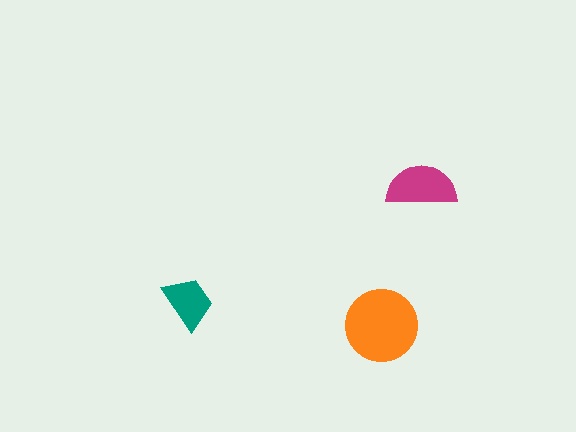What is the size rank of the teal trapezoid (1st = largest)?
3rd.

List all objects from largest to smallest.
The orange circle, the magenta semicircle, the teal trapezoid.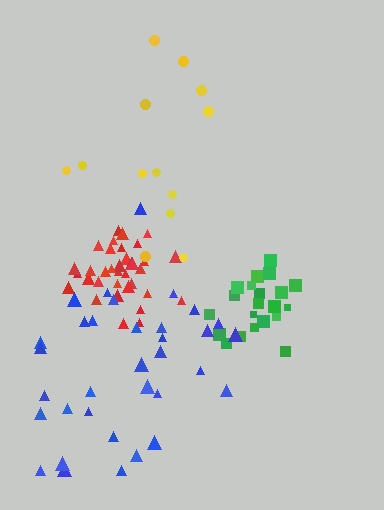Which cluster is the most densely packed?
Red.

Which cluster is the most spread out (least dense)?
Yellow.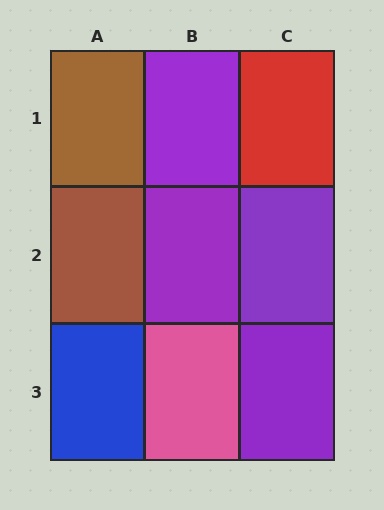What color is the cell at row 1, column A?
Brown.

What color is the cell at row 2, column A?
Brown.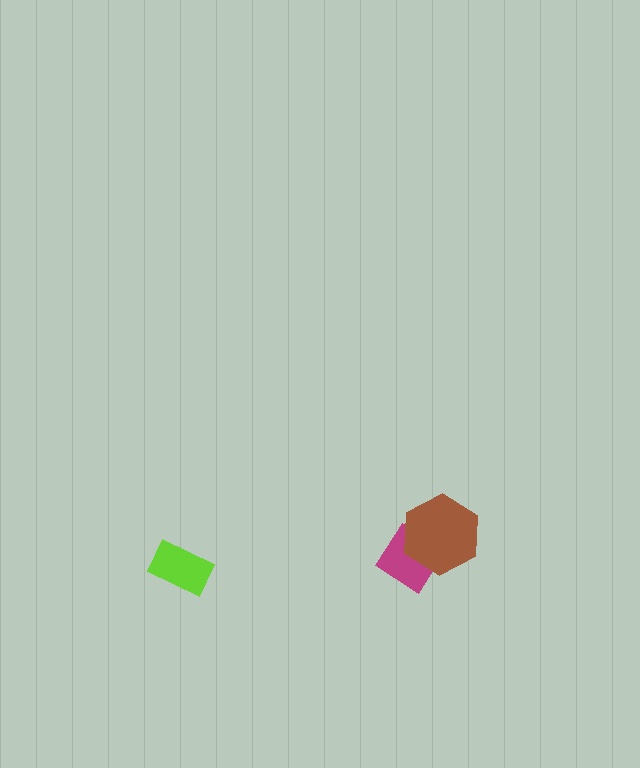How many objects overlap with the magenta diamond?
1 object overlaps with the magenta diamond.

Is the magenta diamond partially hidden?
Yes, it is partially covered by another shape.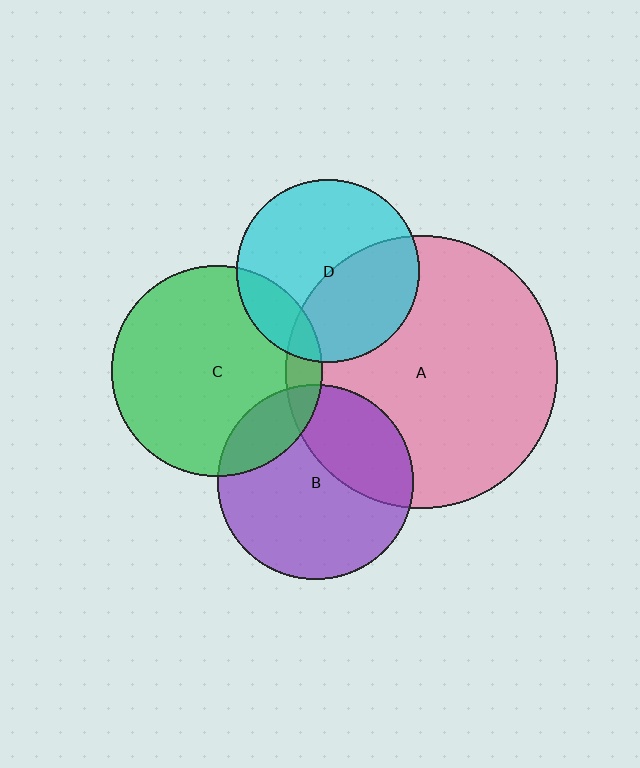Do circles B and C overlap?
Yes.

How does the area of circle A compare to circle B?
Approximately 1.9 times.